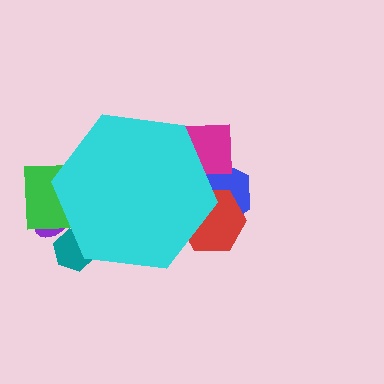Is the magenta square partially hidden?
Yes, the magenta square is partially hidden behind the cyan hexagon.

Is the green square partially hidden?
Yes, the green square is partially hidden behind the cyan hexagon.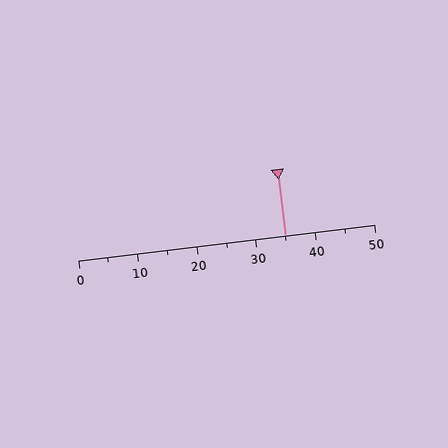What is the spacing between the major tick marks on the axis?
The major ticks are spaced 10 apart.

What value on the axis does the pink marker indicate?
The marker indicates approximately 35.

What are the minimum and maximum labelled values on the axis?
The axis runs from 0 to 50.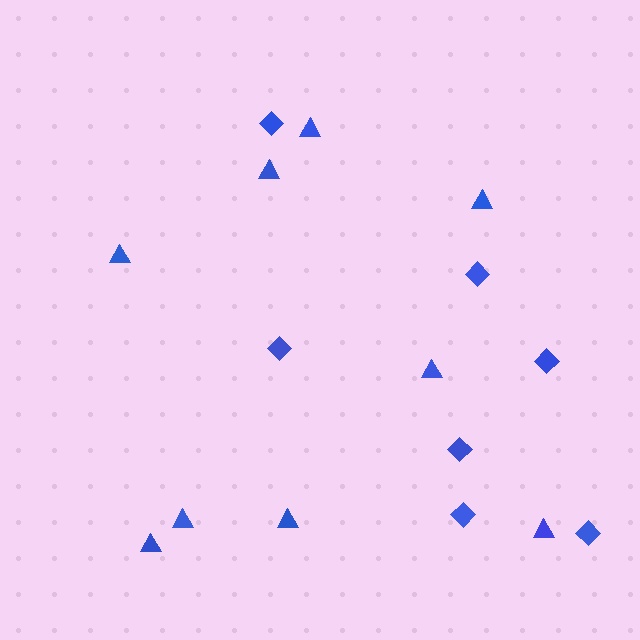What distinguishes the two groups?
There are 2 groups: one group of diamonds (7) and one group of triangles (9).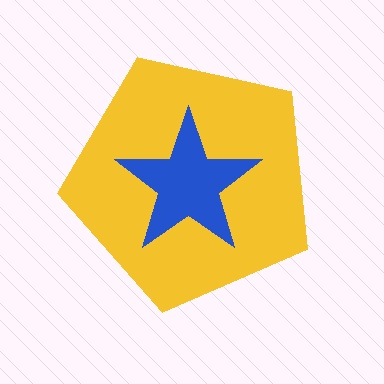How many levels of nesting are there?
2.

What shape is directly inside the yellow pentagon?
The blue star.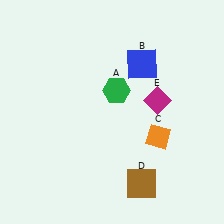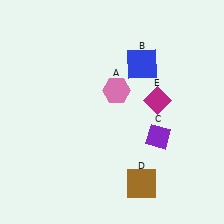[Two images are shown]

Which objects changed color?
A changed from green to pink. C changed from orange to purple.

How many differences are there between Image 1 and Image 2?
There are 2 differences between the two images.